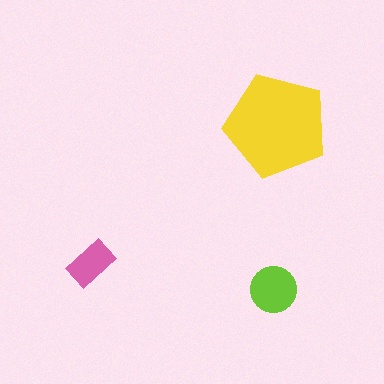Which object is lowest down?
The lime circle is bottommost.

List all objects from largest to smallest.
The yellow pentagon, the lime circle, the pink rectangle.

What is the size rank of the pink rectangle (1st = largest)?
3rd.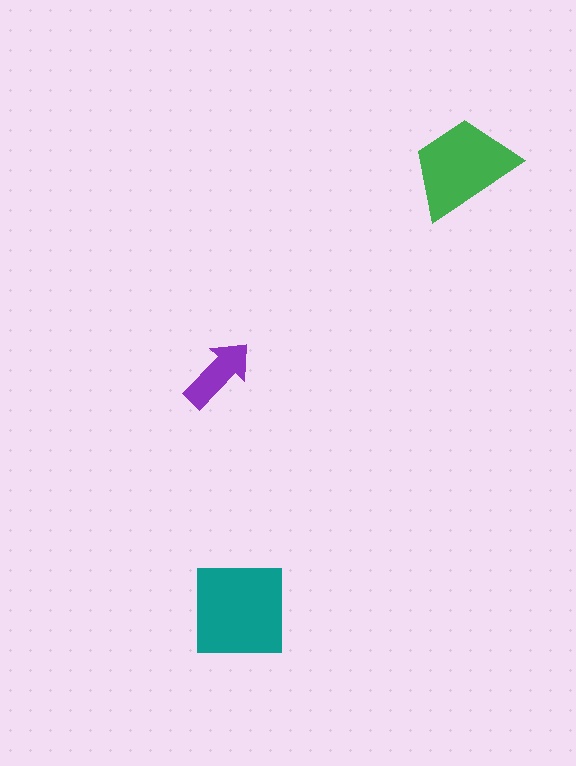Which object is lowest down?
The teal square is bottommost.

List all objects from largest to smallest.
The teal square, the green trapezoid, the purple arrow.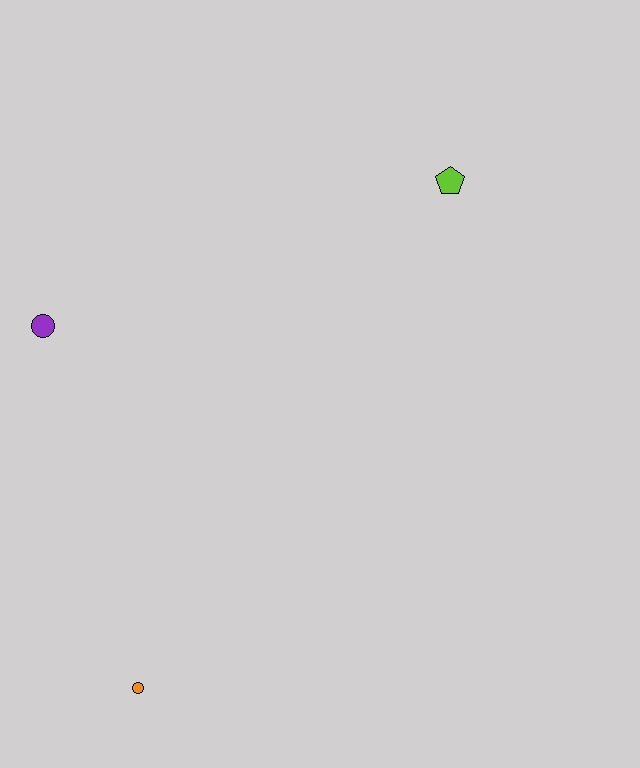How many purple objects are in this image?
There is 1 purple object.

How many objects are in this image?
There are 3 objects.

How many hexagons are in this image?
There are no hexagons.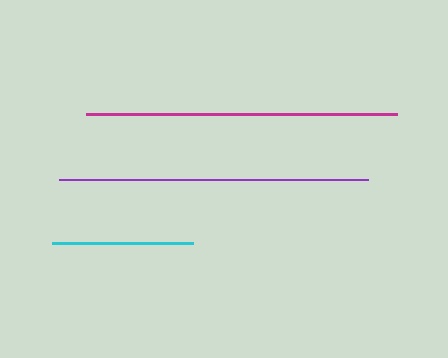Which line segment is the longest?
The magenta line is the longest at approximately 311 pixels.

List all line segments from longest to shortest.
From longest to shortest: magenta, purple, cyan.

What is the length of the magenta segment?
The magenta segment is approximately 311 pixels long.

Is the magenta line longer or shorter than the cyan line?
The magenta line is longer than the cyan line.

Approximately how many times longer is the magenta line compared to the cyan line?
The magenta line is approximately 2.2 times the length of the cyan line.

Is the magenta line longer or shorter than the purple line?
The magenta line is longer than the purple line.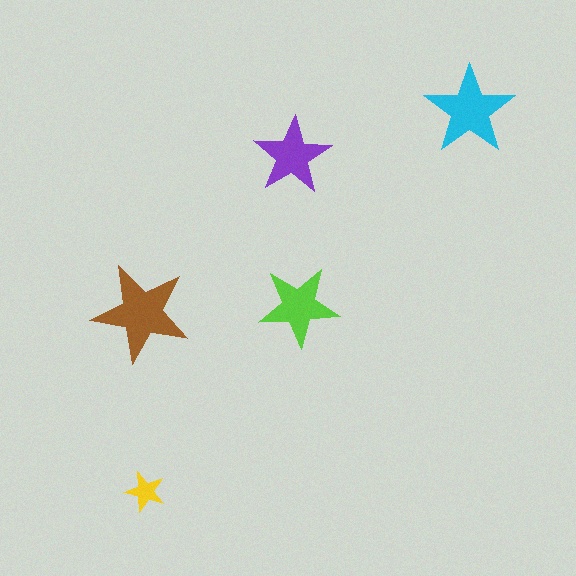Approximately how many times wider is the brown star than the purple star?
About 1.5 times wider.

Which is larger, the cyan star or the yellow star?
The cyan one.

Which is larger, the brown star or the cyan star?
The brown one.